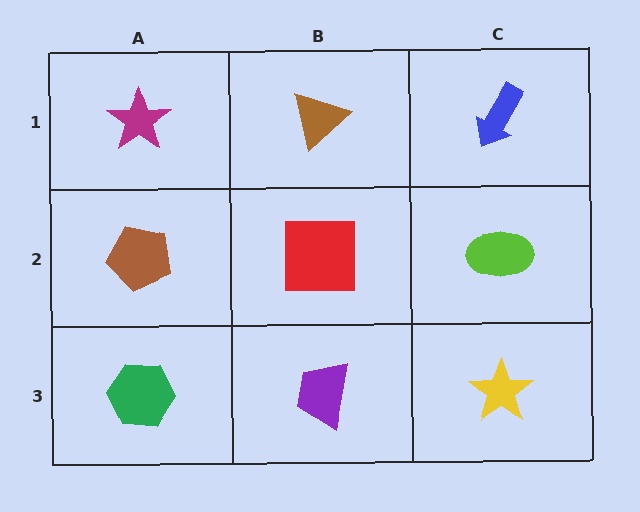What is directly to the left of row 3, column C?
A purple trapezoid.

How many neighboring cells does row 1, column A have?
2.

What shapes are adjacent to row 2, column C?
A blue arrow (row 1, column C), a yellow star (row 3, column C), a red square (row 2, column B).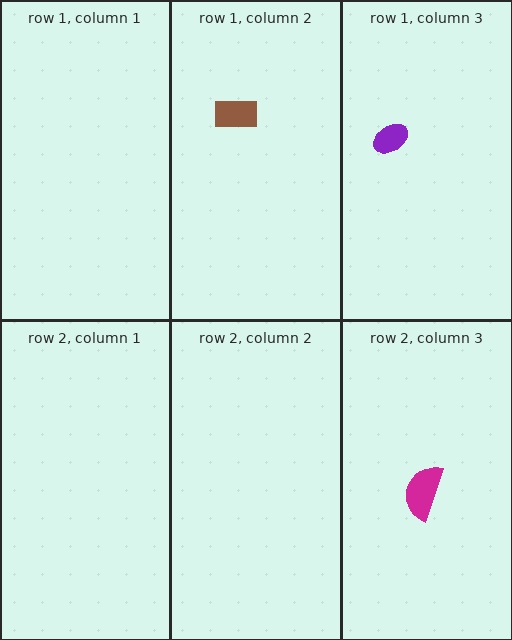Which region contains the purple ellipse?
The row 1, column 3 region.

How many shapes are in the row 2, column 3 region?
1.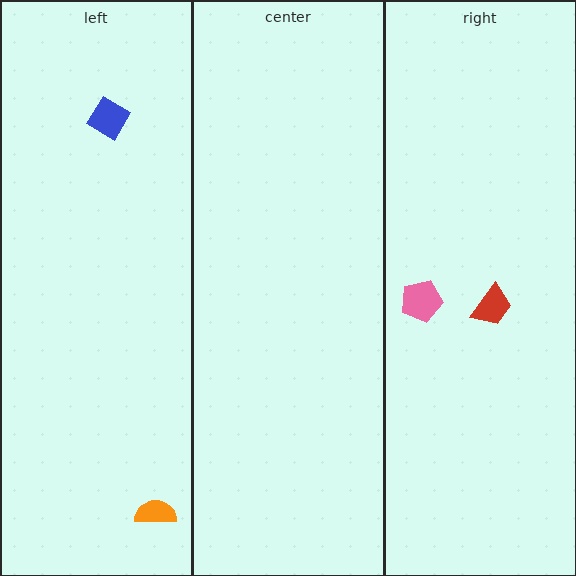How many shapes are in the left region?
2.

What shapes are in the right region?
The red trapezoid, the pink pentagon.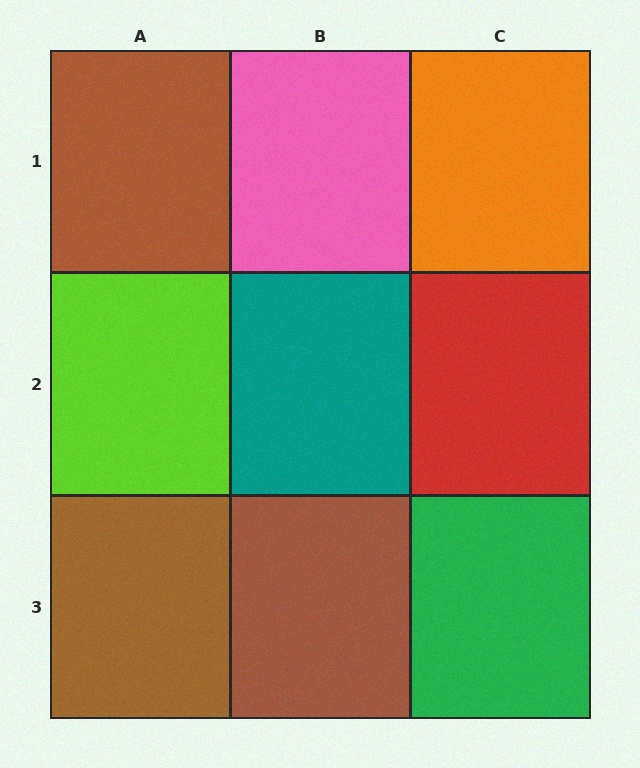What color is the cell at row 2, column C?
Red.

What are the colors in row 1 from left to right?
Brown, pink, orange.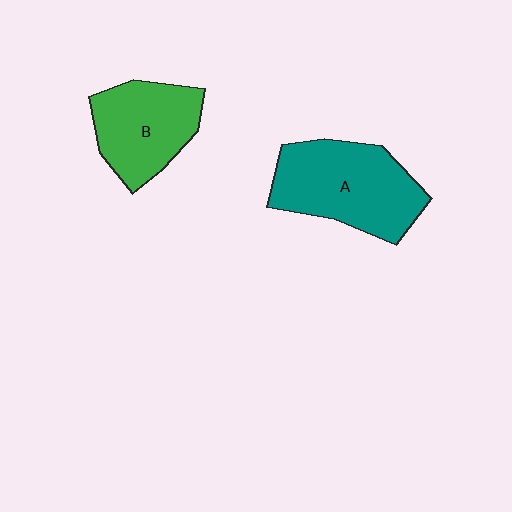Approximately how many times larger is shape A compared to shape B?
Approximately 1.3 times.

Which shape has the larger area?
Shape A (teal).